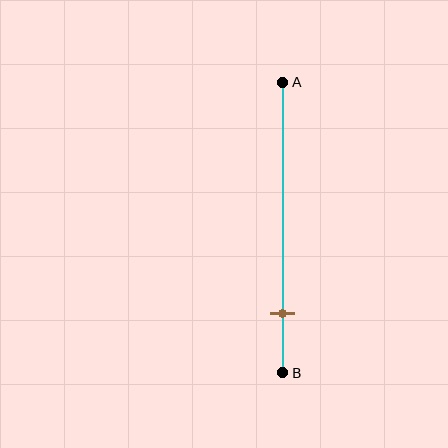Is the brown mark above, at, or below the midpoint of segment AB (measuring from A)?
The brown mark is below the midpoint of segment AB.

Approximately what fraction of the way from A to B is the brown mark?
The brown mark is approximately 80% of the way from A to B.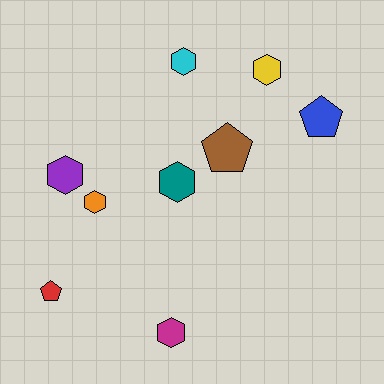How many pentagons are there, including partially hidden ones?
There are 3 pentagons.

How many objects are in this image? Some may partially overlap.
There are 9 objects.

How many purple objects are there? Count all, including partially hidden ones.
There is 1 purple object.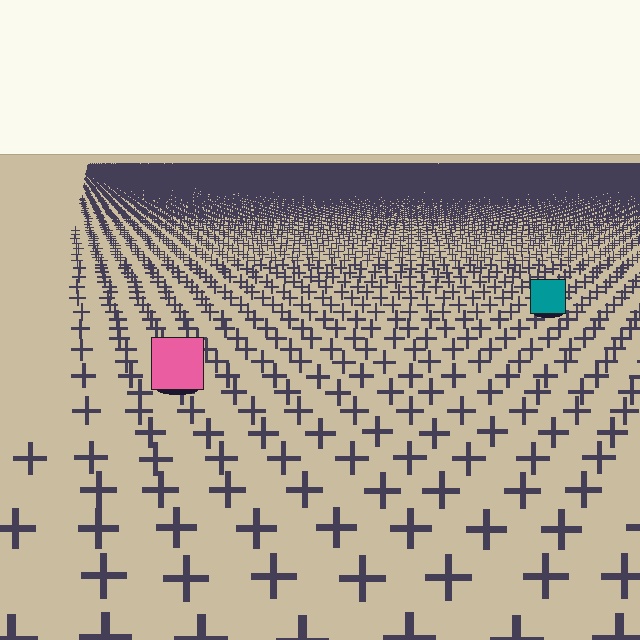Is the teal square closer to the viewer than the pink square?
No. The pink square is closer — you can tell from the texture gradient: the ground texture is coarser near it.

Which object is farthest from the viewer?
The teal square is farthest from the viewer. It appears smaller and the ground texture around it is denser.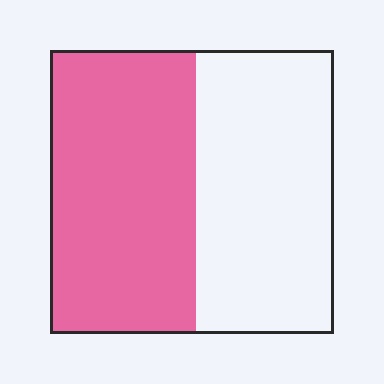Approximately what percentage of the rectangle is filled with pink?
Approximately 50%.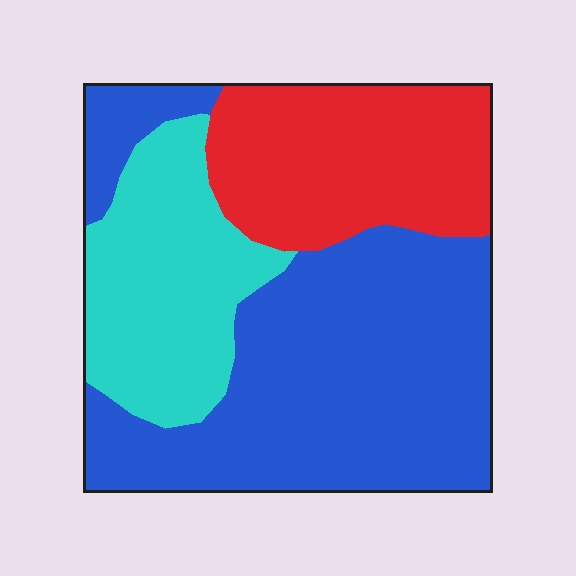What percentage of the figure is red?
Red takes up about one quarter (1/4) of the figure.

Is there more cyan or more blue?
Blue.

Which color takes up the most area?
Blue, at roughly 50%.